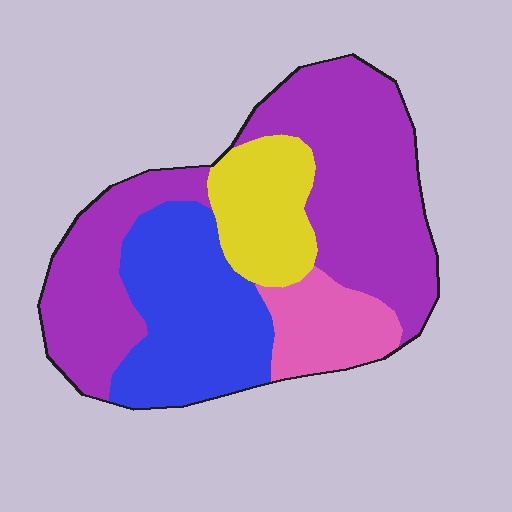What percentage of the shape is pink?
Pink takes up about one eighth (1/8) of the shape.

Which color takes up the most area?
Purple, at roughly 50%.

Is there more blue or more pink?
Blue.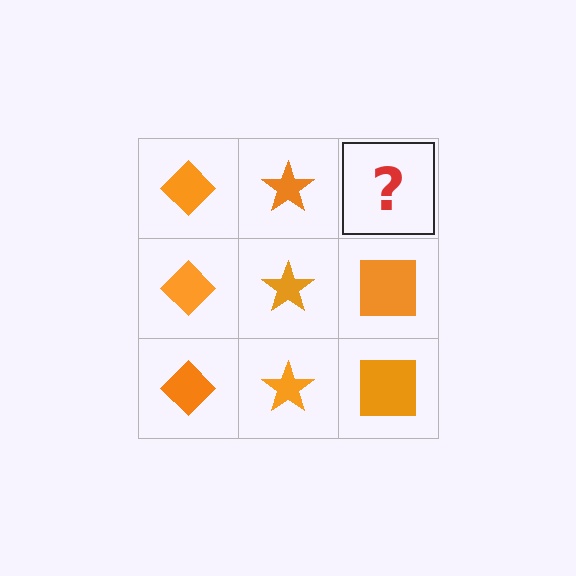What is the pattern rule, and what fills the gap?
The rule is that each column has a consistent shape. The gap should be filled with an orange square.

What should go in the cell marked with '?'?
The missing cell should contain an orange square.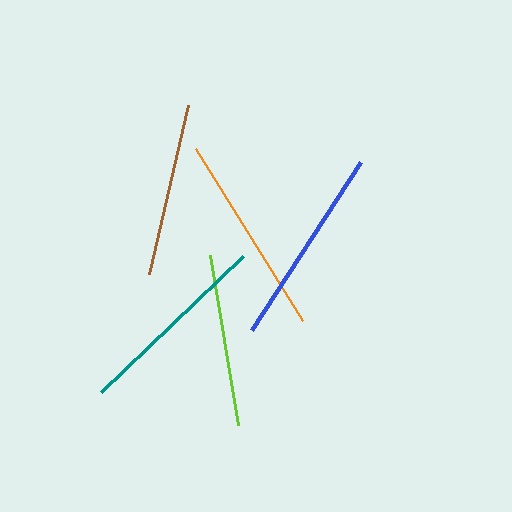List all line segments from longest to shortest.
From longest to shortest: orange, blue, teal, brown, lime.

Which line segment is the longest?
The orange line is the longest at approximately 203 pixels.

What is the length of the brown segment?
The brown segment is approximately 173 pixels long.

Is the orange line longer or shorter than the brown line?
The orange line is longer than the brown line.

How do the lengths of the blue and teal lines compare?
The blue and teal lines are approximately the same length.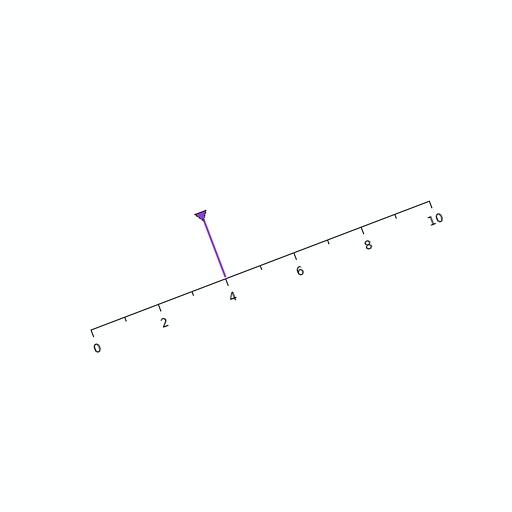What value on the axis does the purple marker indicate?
The marker indicates approximately 4.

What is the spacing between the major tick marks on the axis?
The major ticks are spaced 2 apart.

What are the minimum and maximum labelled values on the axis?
The axis runs from 0 to 10.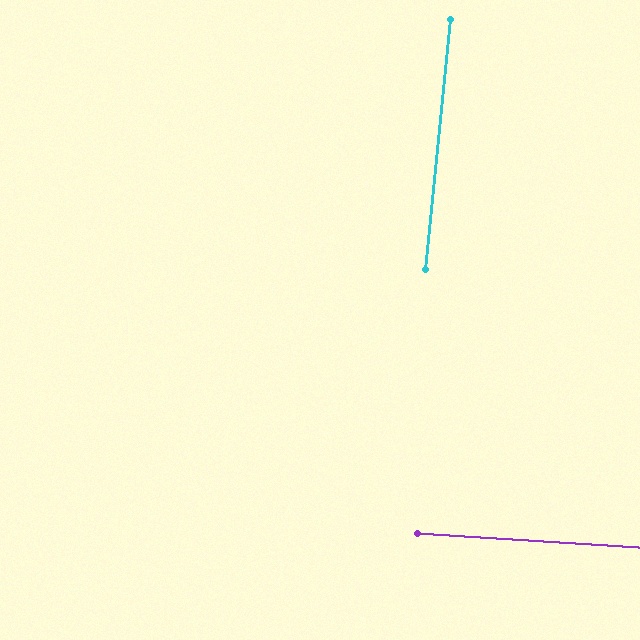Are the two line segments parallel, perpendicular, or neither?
Perpendicular — they meet at approximately 88°.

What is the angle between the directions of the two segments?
Approximately 88 degrees.